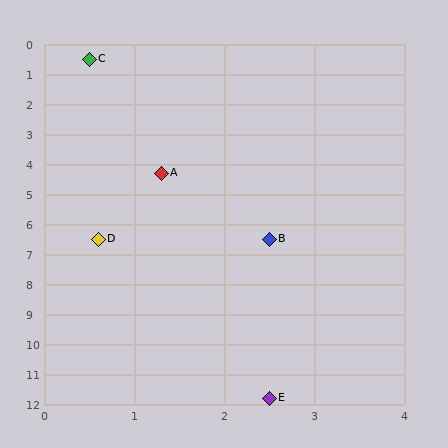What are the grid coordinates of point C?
Point C is at approximately (0.5, 0.5).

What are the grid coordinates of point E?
Point E is at approximately (2.5, 11.8).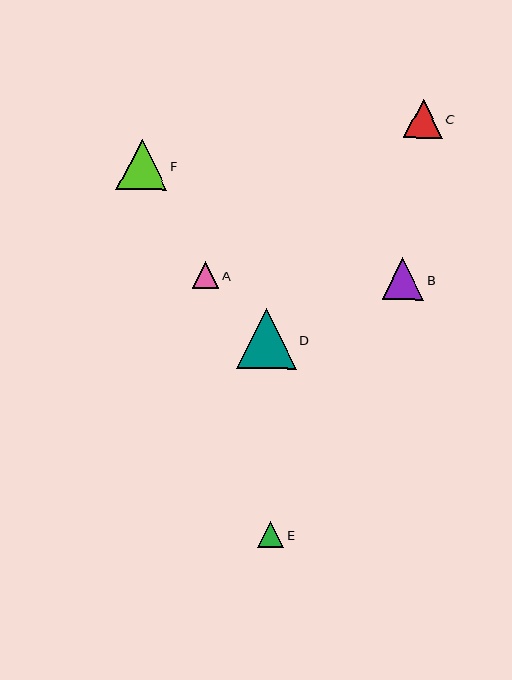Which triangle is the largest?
Triangle D is the largest with a size of approximately 60 pixels.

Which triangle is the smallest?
Triangle A is the smallest with a size of approximately 26 pixels.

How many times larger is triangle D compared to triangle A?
Triangle D is approximately 2.3 times the size of triangle A.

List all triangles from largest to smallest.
From largest to smallest: D, F, B, C, E, A.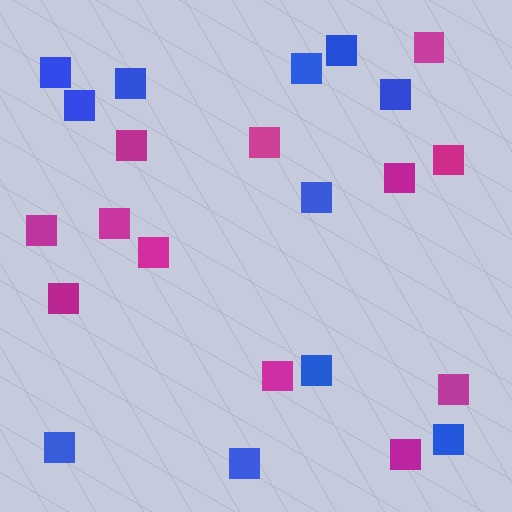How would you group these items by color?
There are 2 groups: one group of magenta squares (12) and one group of blue squares (11).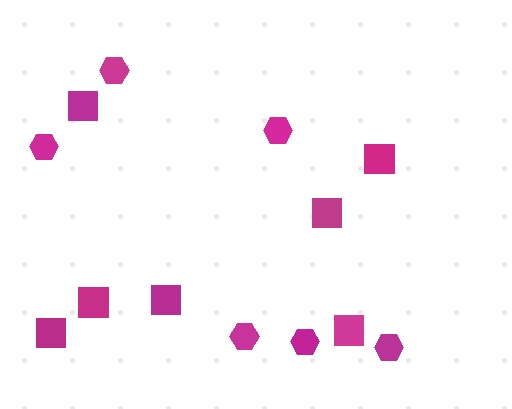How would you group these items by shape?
There are 2 groups: one group of hexagons (6) and one group of squares (7).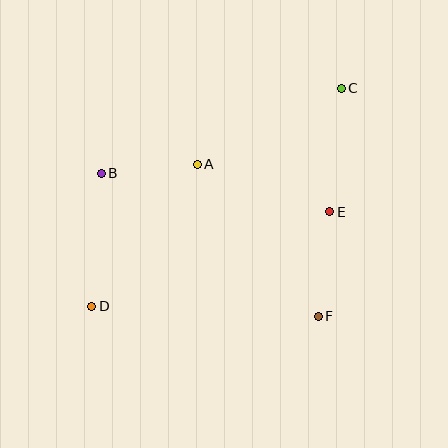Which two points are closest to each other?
Points A and B are closest to each other.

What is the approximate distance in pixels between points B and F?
The distance between B and F is approximately 260 pixels.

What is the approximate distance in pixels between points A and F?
The distance between A and F is approximately 194 pixels.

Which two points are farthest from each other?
Points C and D are farthest from each other.